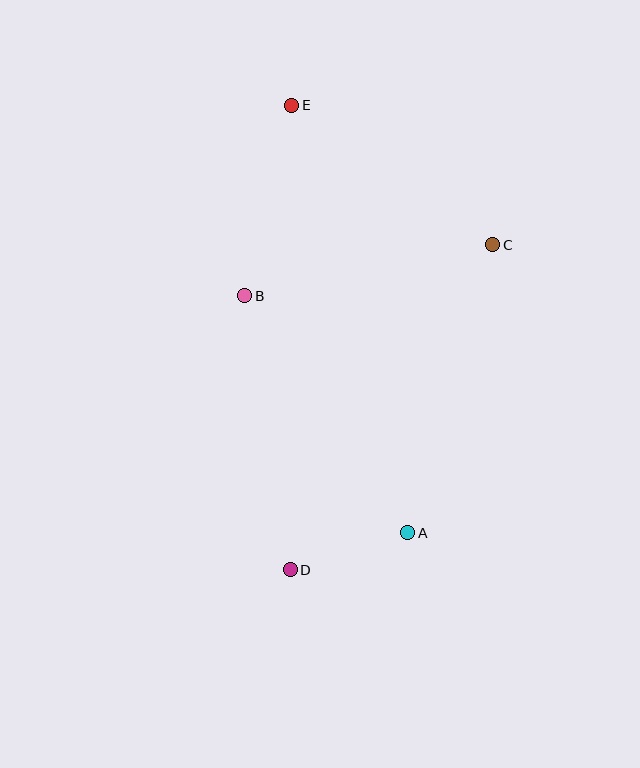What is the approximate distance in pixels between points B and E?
The distance between B and E is approximately 196 pixels.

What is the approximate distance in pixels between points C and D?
The distance between C and D is approximately 383 pixels.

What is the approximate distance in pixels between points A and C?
The distance between A and C is approximately 301 pixels.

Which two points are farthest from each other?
Points D and E are farthest from each other.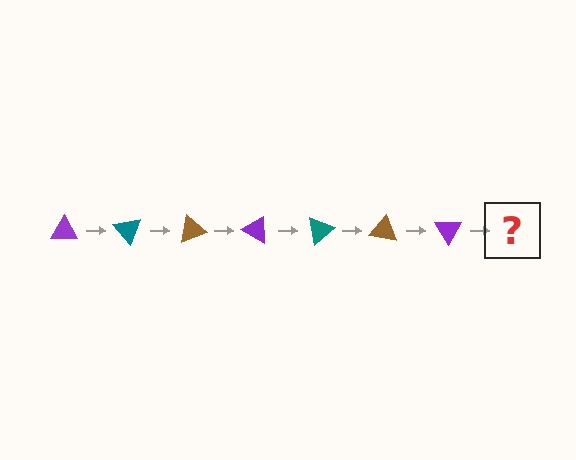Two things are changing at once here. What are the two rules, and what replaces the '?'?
The two rules are that it rotates 50 degrees each step and the color cycles through purple, teal, and brown. The '?' should be a teal triangle, rotated 350 degrees from the start.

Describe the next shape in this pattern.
It should be a teal triangle, rotated 350 degrees from the start.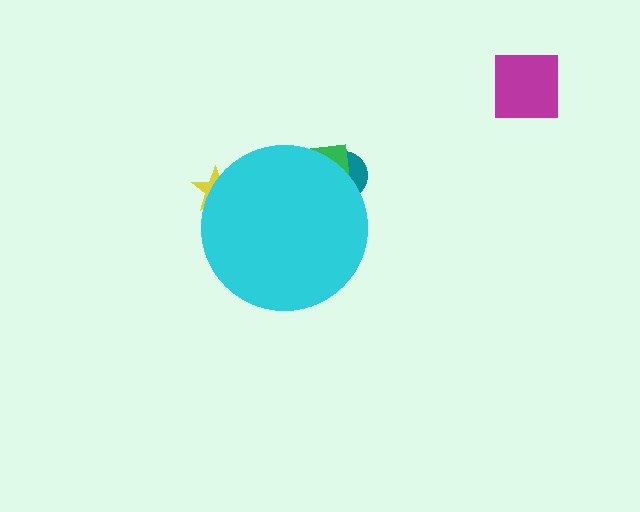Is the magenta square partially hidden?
No, the magenta square is fully visible.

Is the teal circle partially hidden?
Yes, the teal circle is partially hidden behind the cyan circle.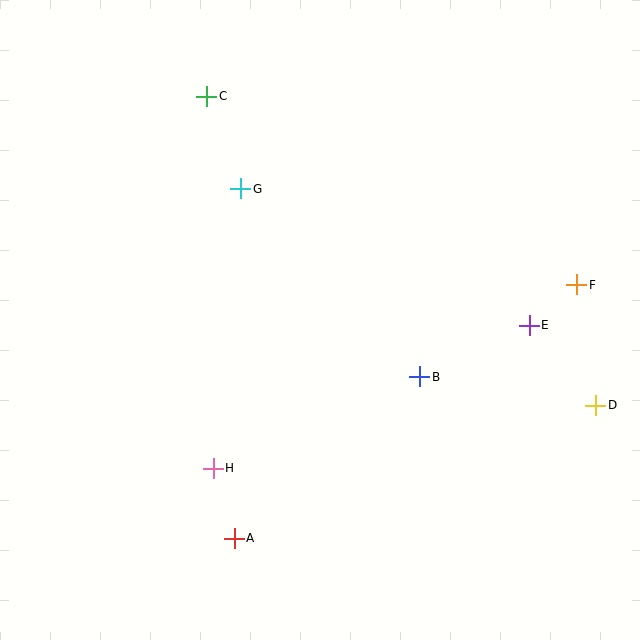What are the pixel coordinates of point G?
Point G is at (241, 189).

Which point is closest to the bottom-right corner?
Point D is closest to the bottom-right corner.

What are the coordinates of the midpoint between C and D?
The midpoint between C and D is at (401, 251).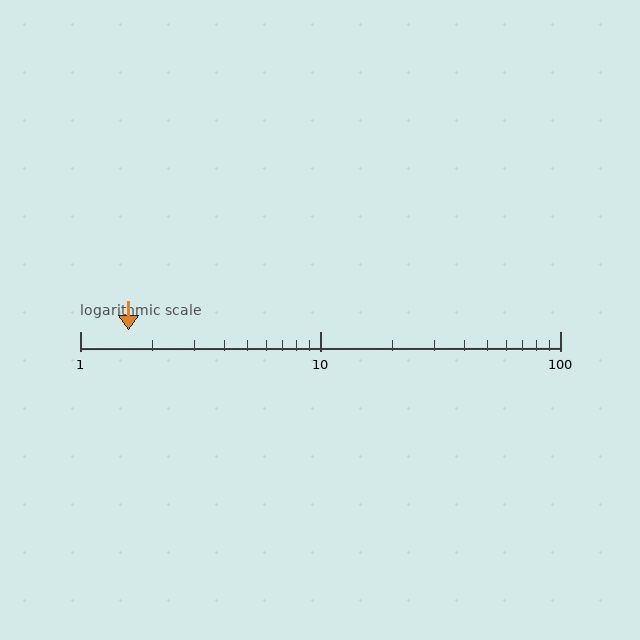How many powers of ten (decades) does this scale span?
The scale spans 2 decades, from 1 to 100.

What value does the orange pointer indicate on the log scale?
The pointer indicates approximately 1.6.